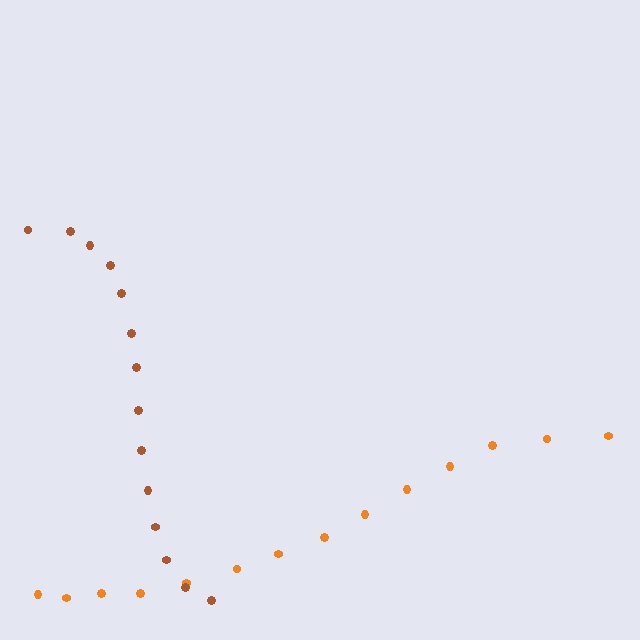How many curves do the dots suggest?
There are 2 distinct paths.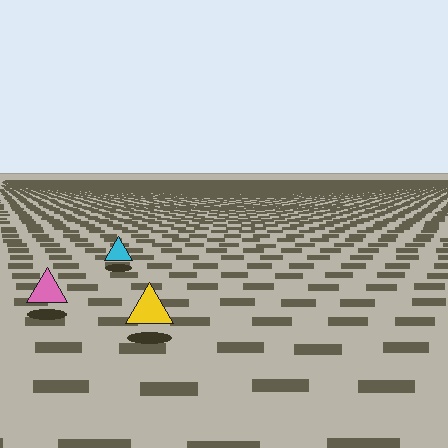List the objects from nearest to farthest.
From nearest to farthest: the yellow triangle, the pink triangle, the cyan triangle.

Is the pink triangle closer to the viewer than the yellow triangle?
No. The yellow triangle is closer — you can tell from the texture gradient: the ground texture is coarser near it.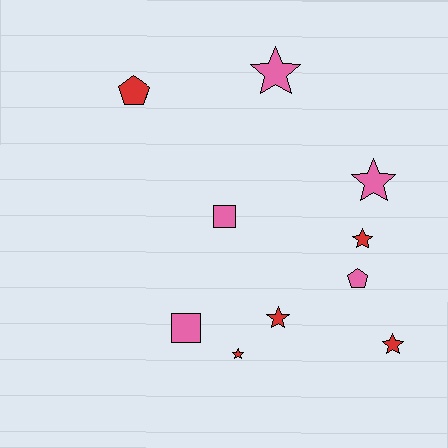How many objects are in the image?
There are 10 objects.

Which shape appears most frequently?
Star, with 6 objects.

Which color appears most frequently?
Red, with 5 objects.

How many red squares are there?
There are no red squares.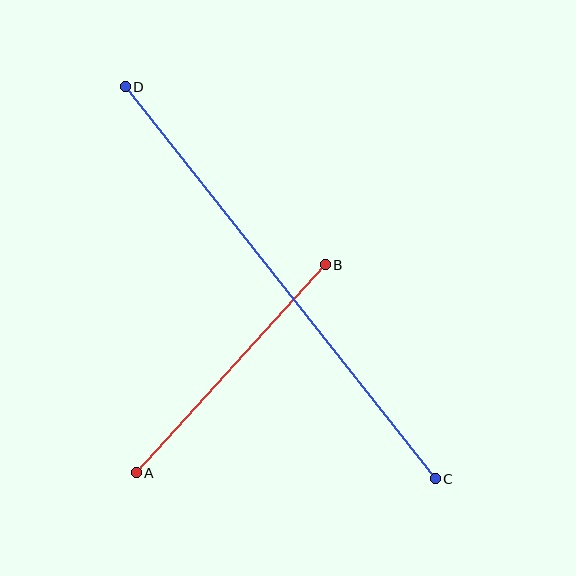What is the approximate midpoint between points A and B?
The midpoint is at approximately (231, 369) pixels.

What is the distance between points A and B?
The distance is approximately 281 pixels.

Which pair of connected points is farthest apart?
Points C and D are farthest apart.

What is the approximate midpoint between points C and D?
The midpoint is at approximately (280, 283) pixels.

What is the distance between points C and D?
The distance is approximately 500 pixels.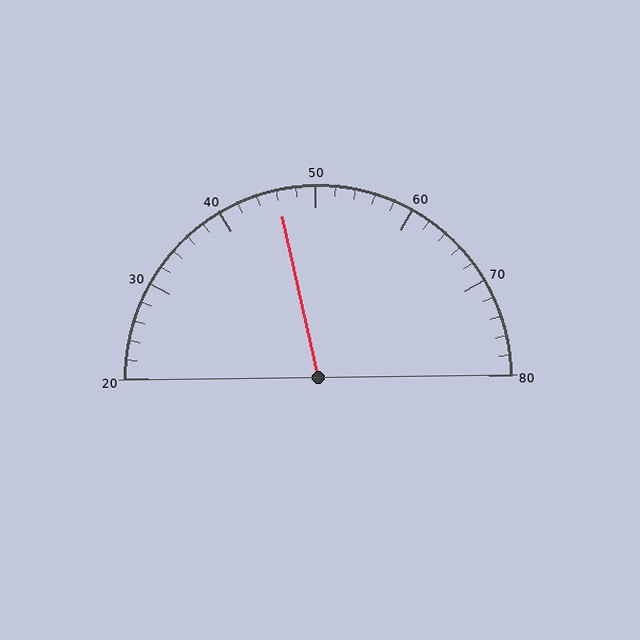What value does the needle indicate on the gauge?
The needle indicates approximately 46.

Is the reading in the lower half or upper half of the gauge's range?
The reading is in the lower half of the range (20 to 80).